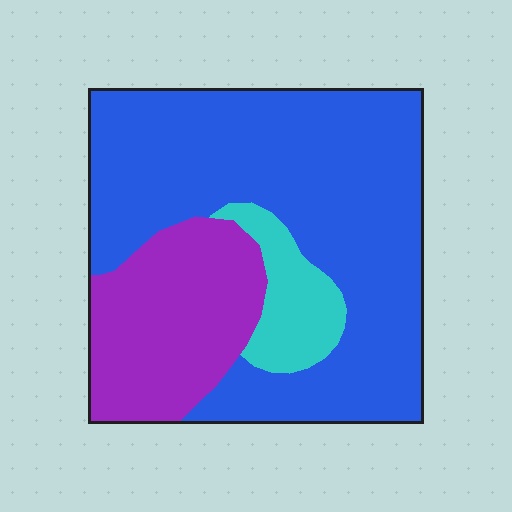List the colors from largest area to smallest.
From largest to smallest: blue, purple, cyan.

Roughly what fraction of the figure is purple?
Purple covers 25% of the figure.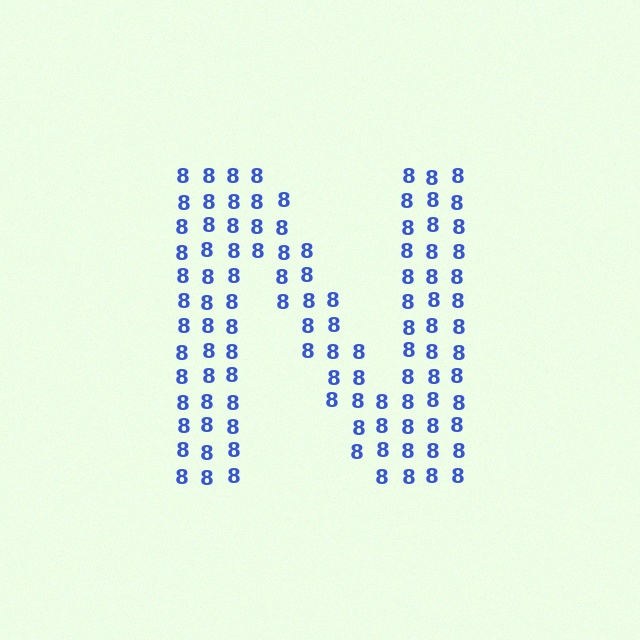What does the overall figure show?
The overall figure shows the letter N.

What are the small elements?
The small elements are digit 8's.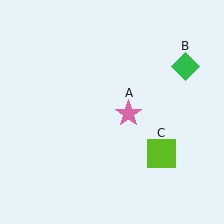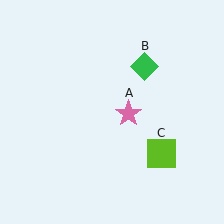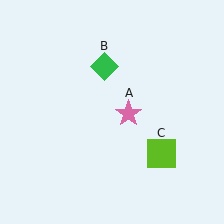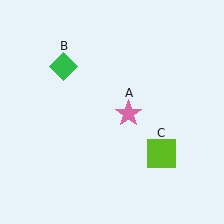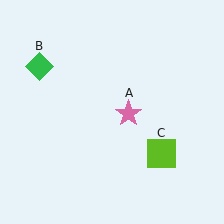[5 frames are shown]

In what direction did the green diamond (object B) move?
The green diamond (object B) moved left.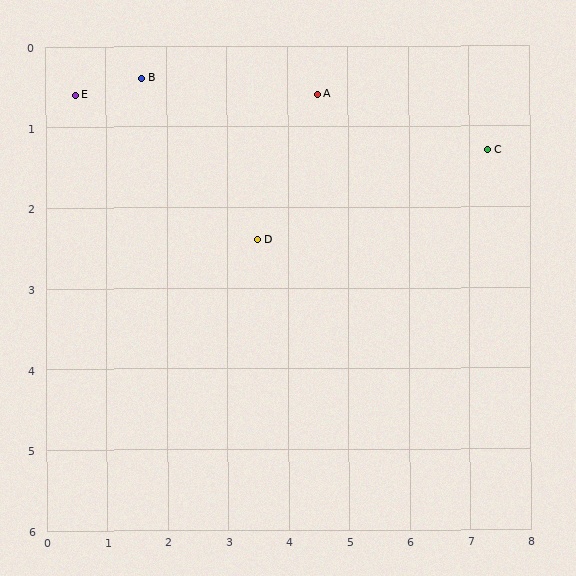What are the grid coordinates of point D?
Point D is at approximately (3.5, 2.4).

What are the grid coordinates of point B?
Point B is at approximately (1.6, 0.4).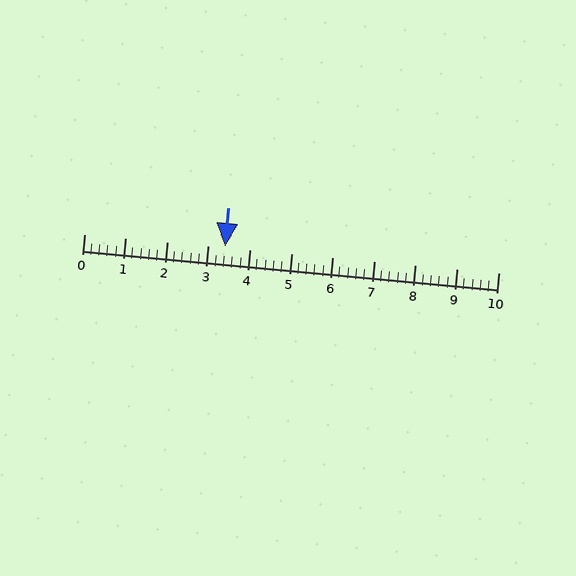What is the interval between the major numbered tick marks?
The major tick marks are spaced 1 units apart.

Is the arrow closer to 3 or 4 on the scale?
The arrow is closer to 3.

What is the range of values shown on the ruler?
The ruler shows values from 0 to 10.